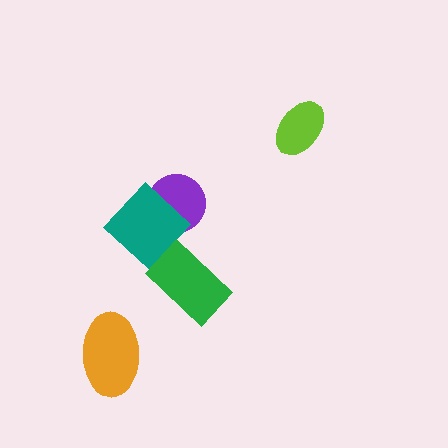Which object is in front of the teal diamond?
The green rectangle is in front of the teal diamond.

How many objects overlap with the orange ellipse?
0 objects overlap with the orange ellipse.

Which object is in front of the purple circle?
The teal diamond is in front of the purple circle.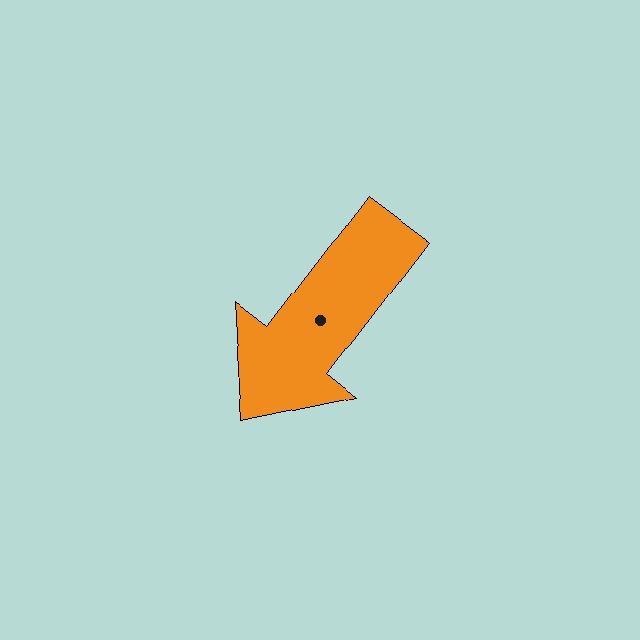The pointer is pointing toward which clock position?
Roughly 7 o'clock.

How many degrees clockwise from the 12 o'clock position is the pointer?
Approximately 217 degrees.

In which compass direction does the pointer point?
Southwest.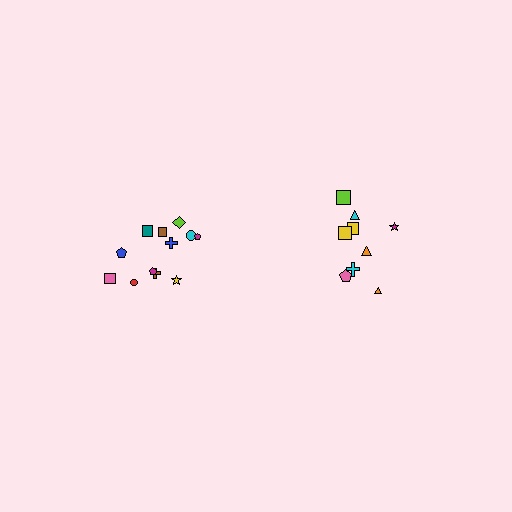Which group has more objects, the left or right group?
The left group.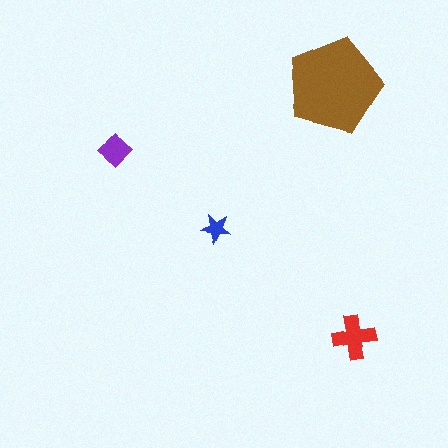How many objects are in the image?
There are 4 objects in the image.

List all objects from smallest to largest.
The blue star, the purple diamond, the red cross, the brown pentagon.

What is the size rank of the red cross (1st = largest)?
2nd.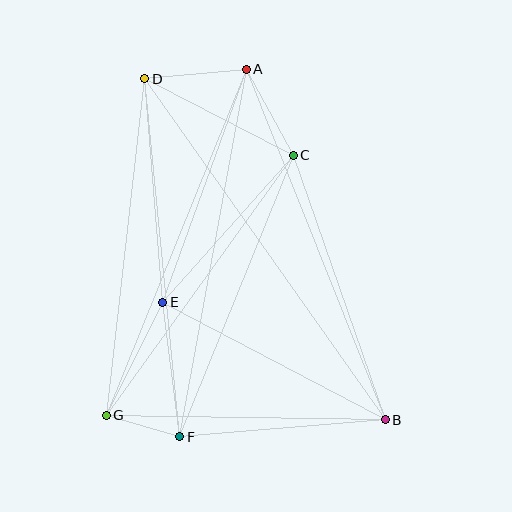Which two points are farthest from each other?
Points B and D are farthest from each other.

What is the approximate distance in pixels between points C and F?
The distance between C and F is approximately 303 pixels.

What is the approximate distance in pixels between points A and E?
The distance between A and E is approximately 248 pixels.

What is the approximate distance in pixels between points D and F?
The distance between D and F is approximately 360 pixels.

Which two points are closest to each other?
Points F and G are closest to each other.